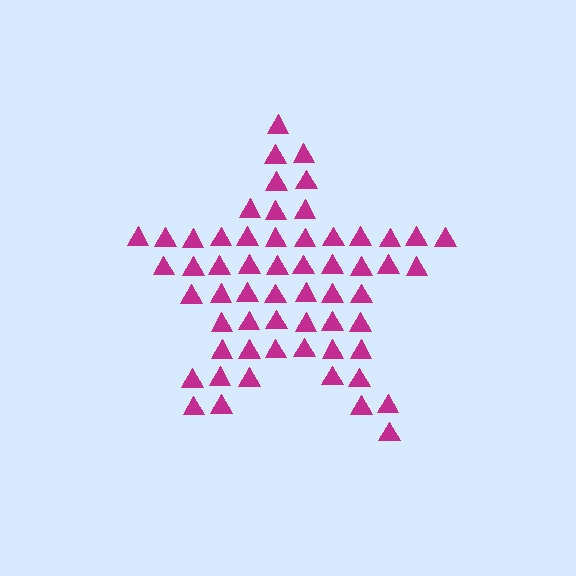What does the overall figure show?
The overall figure shows a star.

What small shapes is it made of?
It is made of small triangles.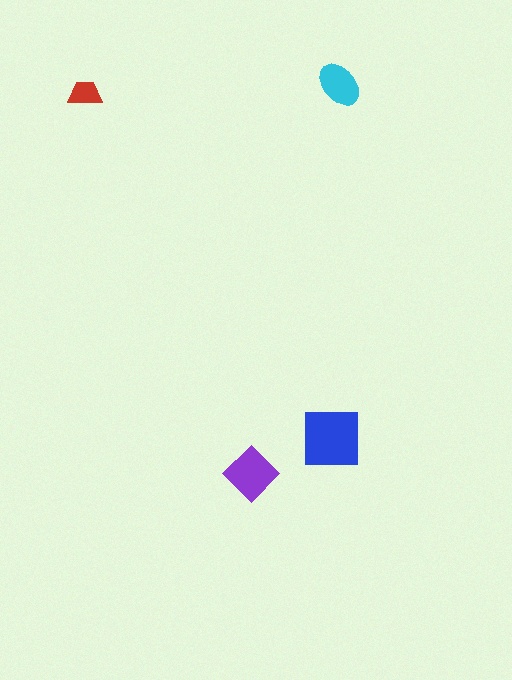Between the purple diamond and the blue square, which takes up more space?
The blue square.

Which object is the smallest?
The red trapezoid.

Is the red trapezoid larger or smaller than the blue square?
Smaller.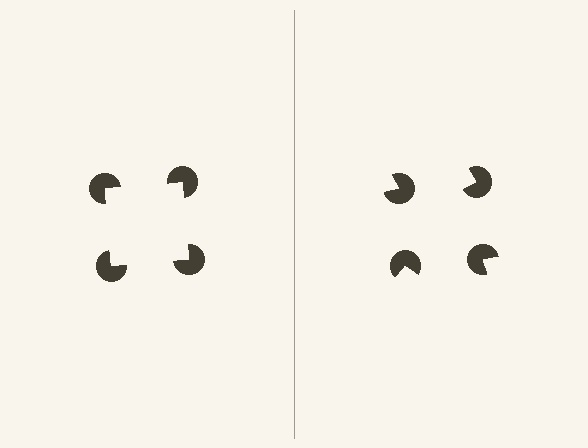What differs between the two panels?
The pac-man discs are positioned identically on both sides; only the wedge orientations differ. On the left they align to a square; on the right they are misaligned.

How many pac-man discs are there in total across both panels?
8 — 4 on each side.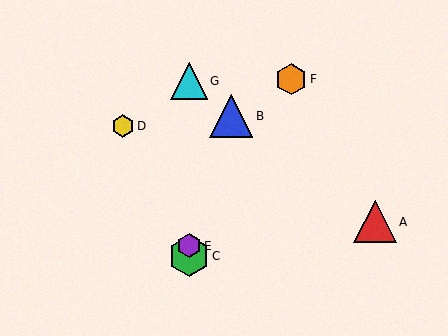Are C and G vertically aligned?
Yes, both are at x≈189.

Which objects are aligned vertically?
Objects C, E, G are aligned vertically.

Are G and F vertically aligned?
No, G is at x≈189 and F is at x≈291.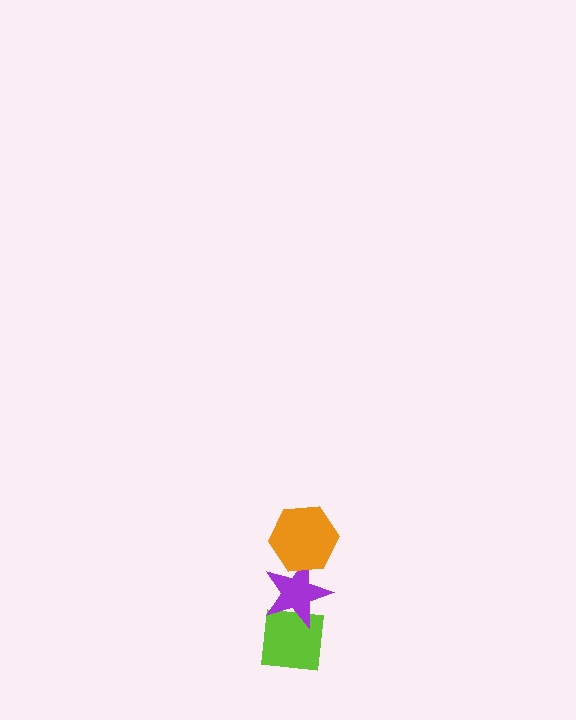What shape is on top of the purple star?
The orange hexagon is on top of the purple star.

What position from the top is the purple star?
The purple star is 2nd from the top.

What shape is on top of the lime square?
The purple star is on top of the lime square.